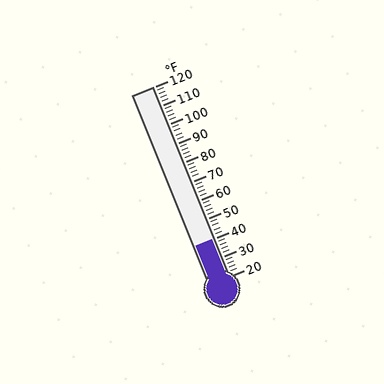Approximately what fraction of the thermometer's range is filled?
The thermometer is filled to approximately 20% of its range.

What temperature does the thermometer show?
The thermometer shows approximately 40°F.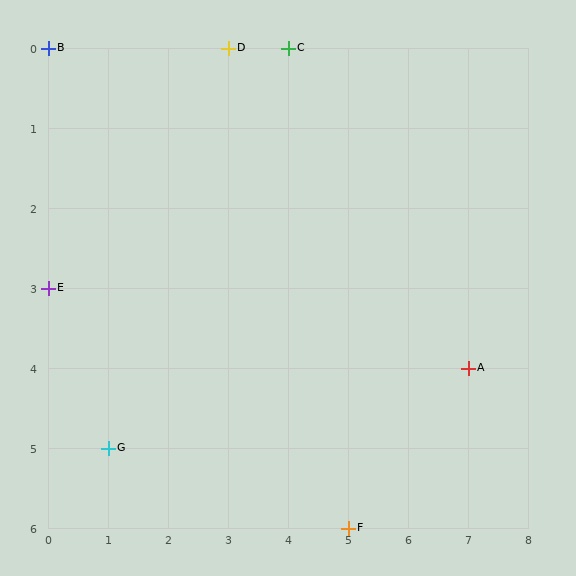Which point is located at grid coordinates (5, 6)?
Point F is at (5, 6).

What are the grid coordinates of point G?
Point G is at grid coordinates (1, 5).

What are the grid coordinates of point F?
Point F is at grid coordinates (5, 6).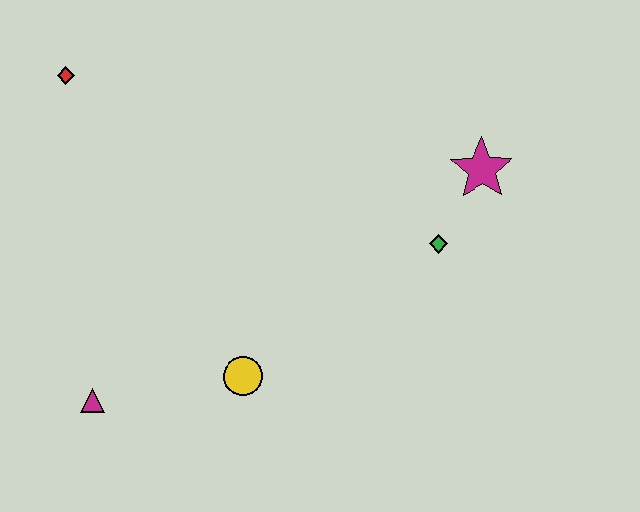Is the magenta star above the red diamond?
No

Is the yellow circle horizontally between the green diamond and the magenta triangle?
Yes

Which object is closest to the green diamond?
The magenta star is closest to the green diamond.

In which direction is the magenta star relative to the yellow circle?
The magenta star is to the right of the yellow circle.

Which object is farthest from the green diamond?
The red diamond is farthest from the green diamond.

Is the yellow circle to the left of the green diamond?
Yes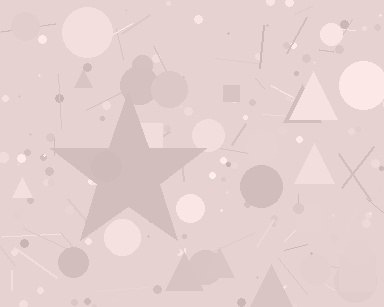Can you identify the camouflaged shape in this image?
The camouflaged shape is a star.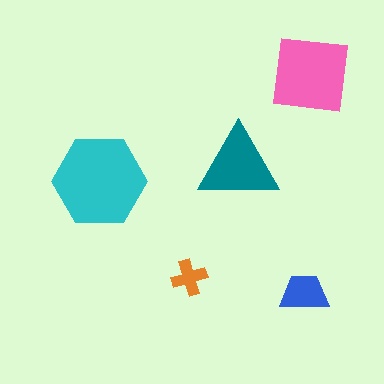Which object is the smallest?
The orange cross.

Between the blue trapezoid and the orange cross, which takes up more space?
The blue trapezoid.